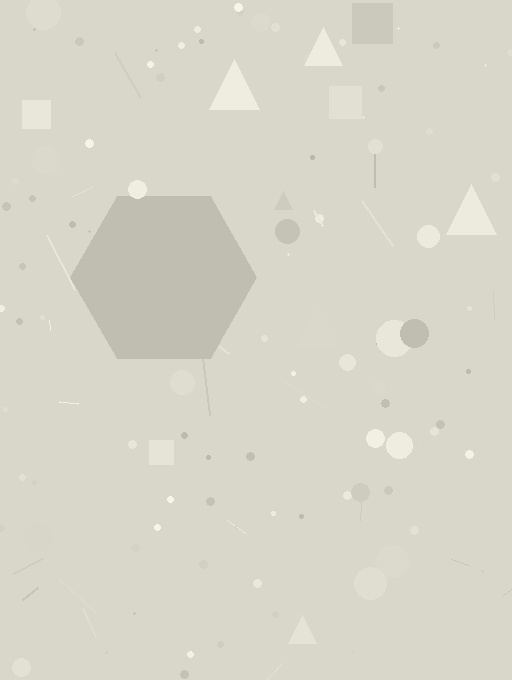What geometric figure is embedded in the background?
A hexagon is embedded in the background.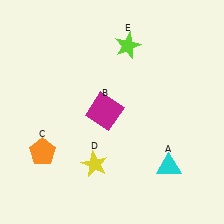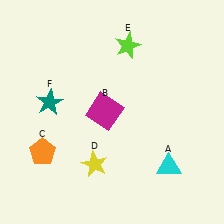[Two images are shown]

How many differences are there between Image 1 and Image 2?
There is 1 difference between the two images.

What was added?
A teal star (F) was added in Image 2.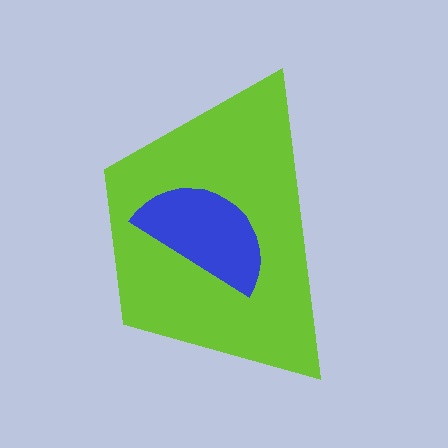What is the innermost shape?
The blue semicircle.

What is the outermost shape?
The lime trapezoid.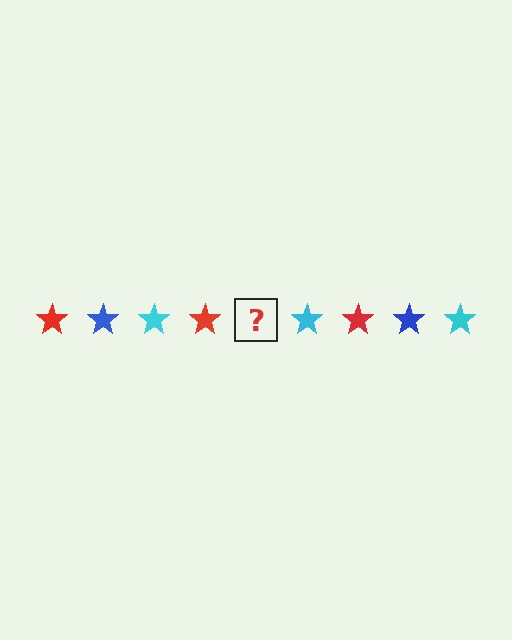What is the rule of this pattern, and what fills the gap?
The rule is that the pattern cycles through red, blue, cyan stars. The gap should be filled with a blue star.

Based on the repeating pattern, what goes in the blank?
The blank should be a blue star.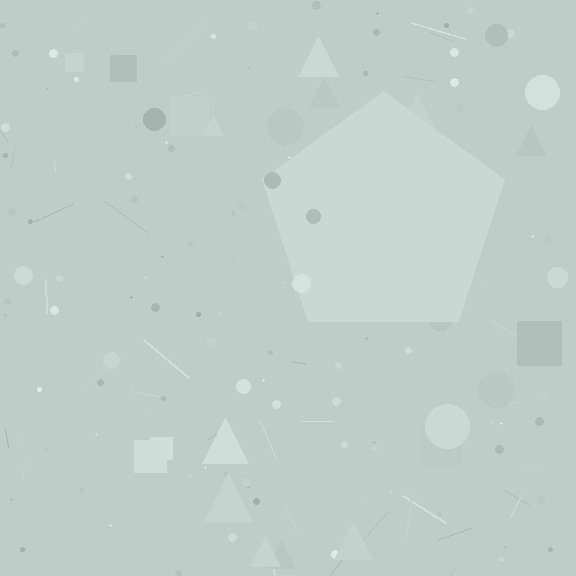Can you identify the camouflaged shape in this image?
The camouflaged shape is a pentagon.